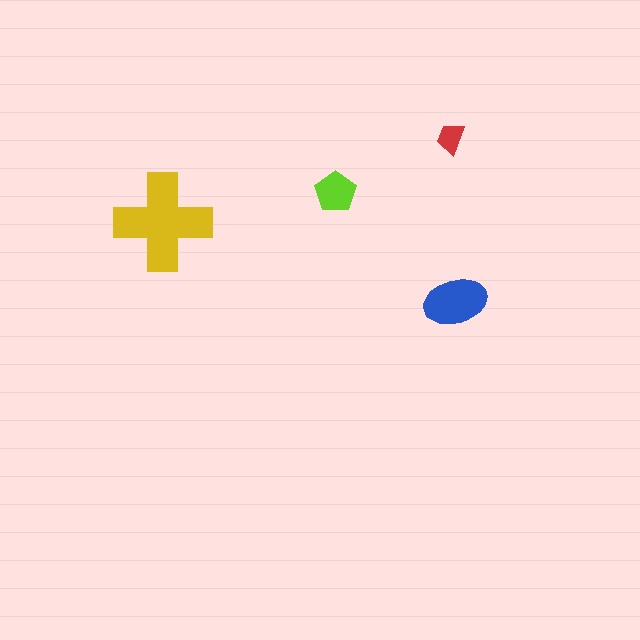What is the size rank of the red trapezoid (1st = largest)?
4th.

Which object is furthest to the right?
The blue ellipse is rightmost.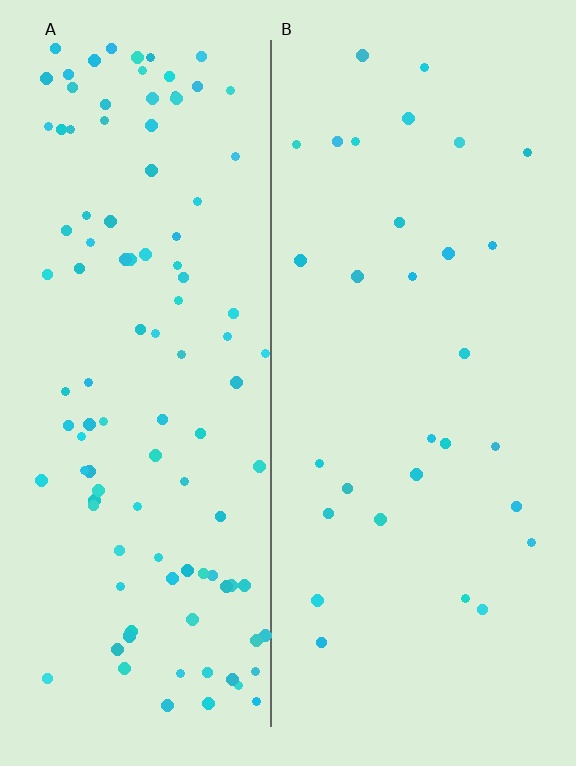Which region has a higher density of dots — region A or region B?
A (the left).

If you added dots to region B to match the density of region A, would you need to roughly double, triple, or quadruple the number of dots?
Approximately quadruple.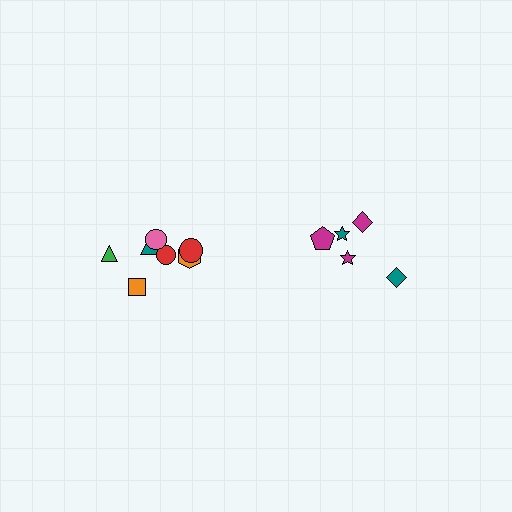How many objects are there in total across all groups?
There are 12 objects.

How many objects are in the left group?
There are 7 objects.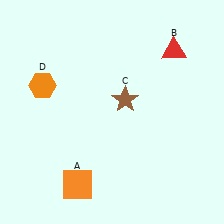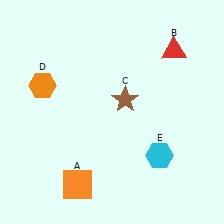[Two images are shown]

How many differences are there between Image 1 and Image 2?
There is 1 difference between the two images.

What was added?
A cyan hexagon (E) was added in Image 2.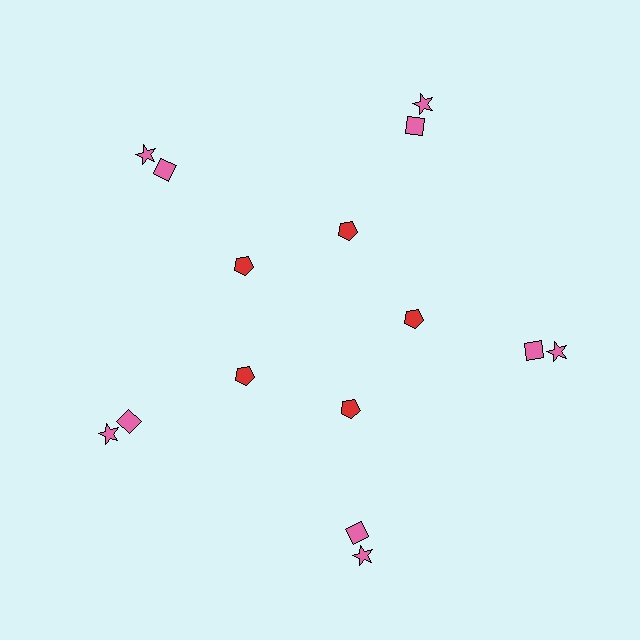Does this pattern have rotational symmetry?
Yes, this pattern has 5-fold rotational symmetry. It looks the same after rotating 72 degrees around the center.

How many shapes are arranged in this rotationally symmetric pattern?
There are 15 shapes, arranged in 5 groups of 3.